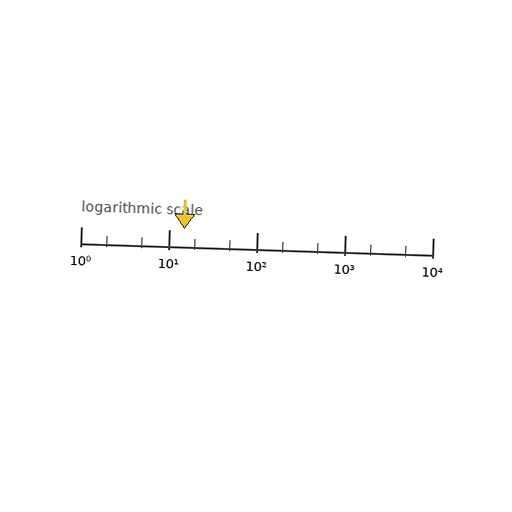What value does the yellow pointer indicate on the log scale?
The pointer indicates approximately 15.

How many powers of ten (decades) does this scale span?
The scale spans 4 decades, from 1 to 10000.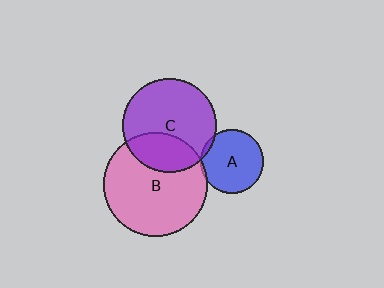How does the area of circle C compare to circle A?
Approximately 2.2 times.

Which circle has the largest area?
Circle B (pink).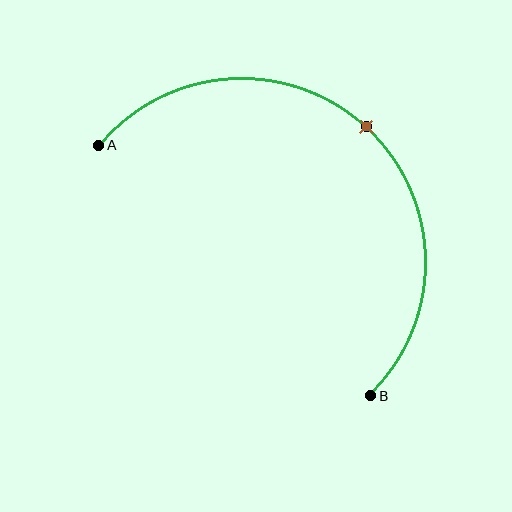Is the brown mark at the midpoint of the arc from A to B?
Yes. The brown mark lies on the arc at equal arc-length from both A and B — it is the arc midpoint.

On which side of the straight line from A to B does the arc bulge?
The arc bulges above and to the right of the straight line connecting A and B.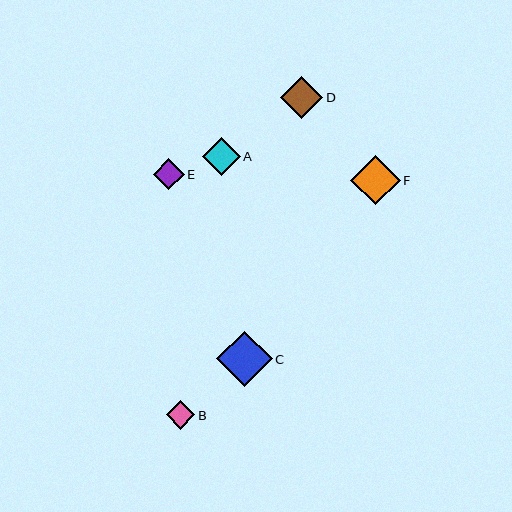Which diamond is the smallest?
Diamond B is the smallest with a size of approximately 29 pixels.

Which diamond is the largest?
Diamond C is the largest with a size of approximately 56 pixels.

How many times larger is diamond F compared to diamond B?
Diamond F is approximately 1.7 times the size of diamond B.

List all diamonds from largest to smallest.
From largest to smallest: C, F, D, A, E, B.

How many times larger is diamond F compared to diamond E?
Diamond F is approximately 1.6 times the size of diamond E.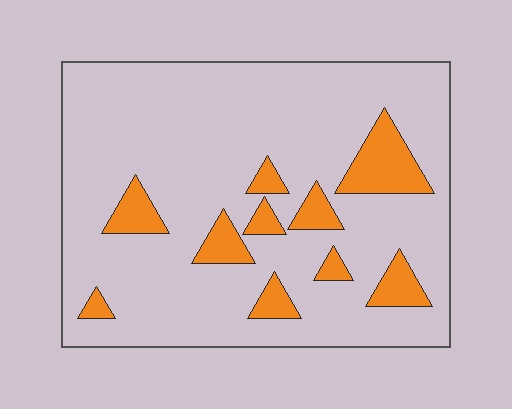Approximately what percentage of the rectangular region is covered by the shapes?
Approximately 15%.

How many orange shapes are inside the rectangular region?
10.